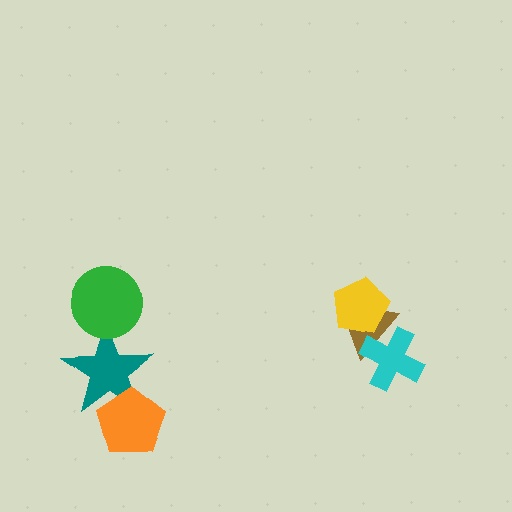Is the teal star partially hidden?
Yes, it is partially covered by another shape.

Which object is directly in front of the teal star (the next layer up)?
The orange pentagon is directly in front of the teal star.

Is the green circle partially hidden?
No, no other shape covers it.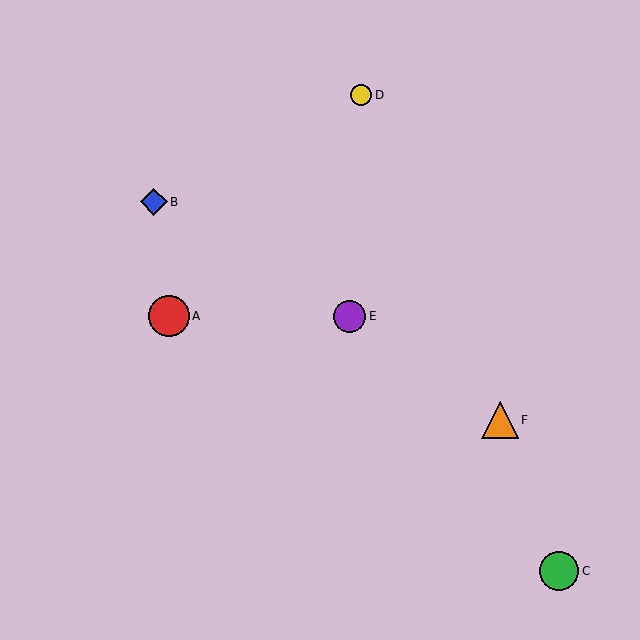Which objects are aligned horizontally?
Objects A, E are aligned horizontally.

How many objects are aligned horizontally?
2 objects (A, E) are aligned horizontally.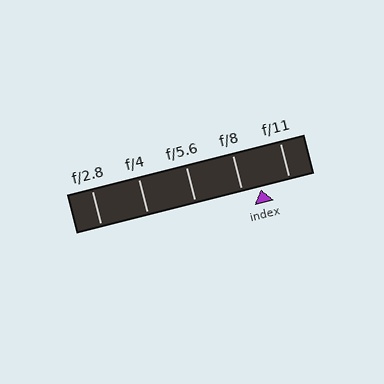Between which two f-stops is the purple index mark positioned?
The index mark is between f/8 and f/11.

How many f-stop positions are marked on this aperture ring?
There are 5 f-stop positions marked.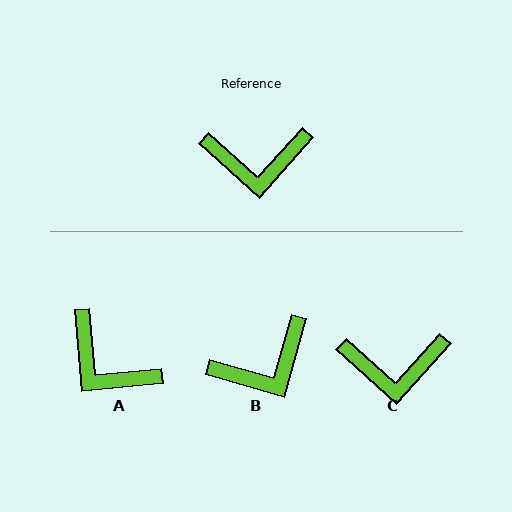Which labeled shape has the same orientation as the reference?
C.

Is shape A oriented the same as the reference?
No, it is off by about 43 degrees.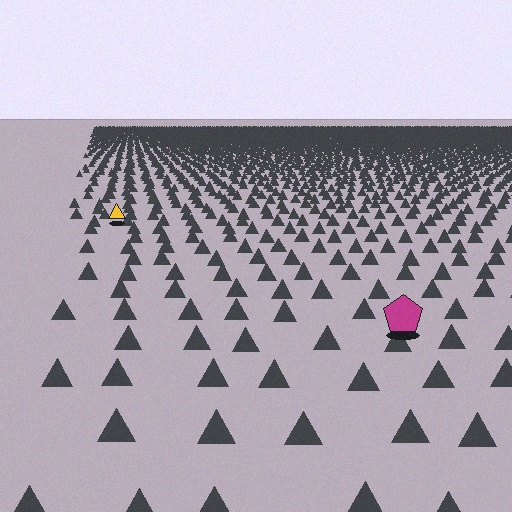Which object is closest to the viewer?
The magenta pentagon is closest. The texture marks near it are larger and more spread out.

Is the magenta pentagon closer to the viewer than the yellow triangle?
Yes. The magenta pentagon is closer — you can tell from the texture gradient: the ground texture is coarser near it.